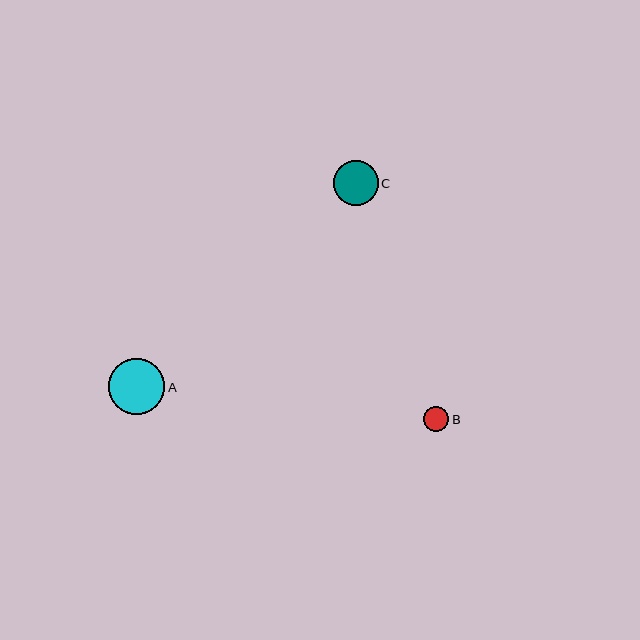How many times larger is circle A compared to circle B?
Circle A is approximately 2.2 times the size of circle B.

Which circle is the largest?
Circle A is the largest with a size of approximately 56 pixels.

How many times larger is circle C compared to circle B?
Circle C is approximately 1.8 times the size of circle B.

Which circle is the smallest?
Circle B is the smallest with a size of approximately 25 pixels.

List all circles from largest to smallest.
From largest to smallest: A, C, B.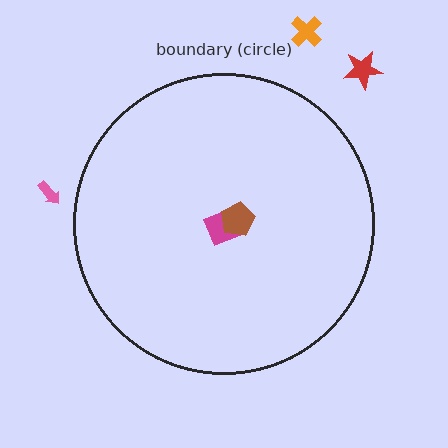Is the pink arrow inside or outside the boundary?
Outside.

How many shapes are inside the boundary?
2 inside, 3 outside.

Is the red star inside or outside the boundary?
Outside.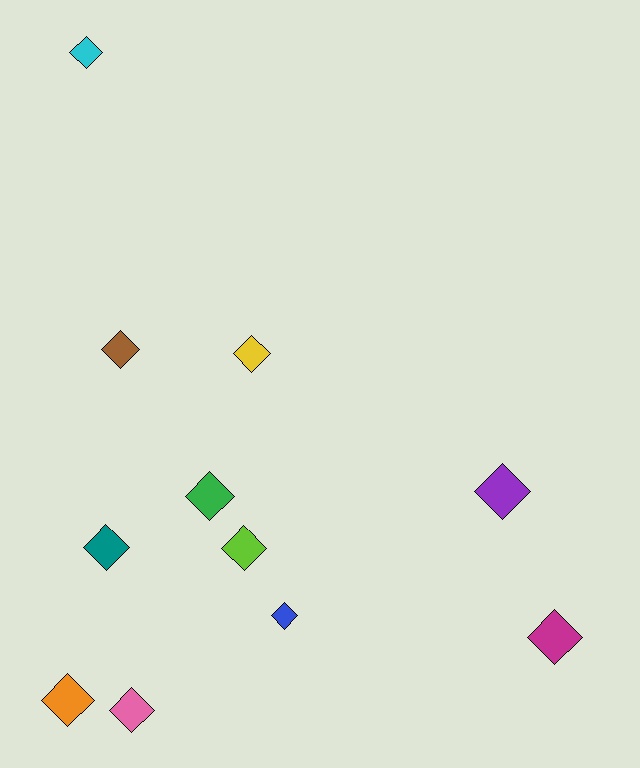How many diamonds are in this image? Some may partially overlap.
There are 11 diamonds.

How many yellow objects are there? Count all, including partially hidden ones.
There is 1 yellow object.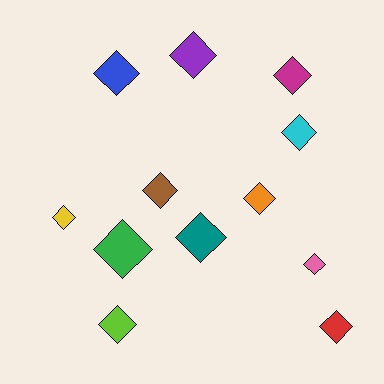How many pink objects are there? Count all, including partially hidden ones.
There is 1 pink object.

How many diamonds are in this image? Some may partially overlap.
There are 12 diamonds.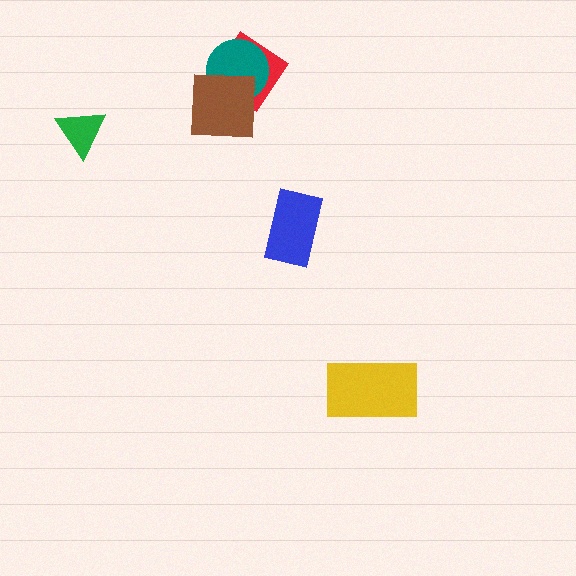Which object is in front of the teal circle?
The brown square is in front of the teal circle.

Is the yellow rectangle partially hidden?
No, no other shape covers it.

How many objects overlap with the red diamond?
2 objects overlap with the red diamond.